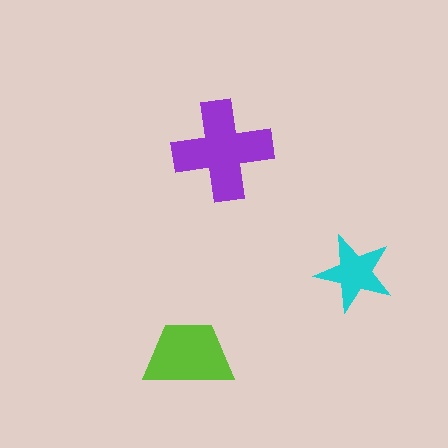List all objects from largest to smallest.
The purple cross, the lime trapezoid, the cyan star.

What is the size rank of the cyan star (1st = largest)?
3rd.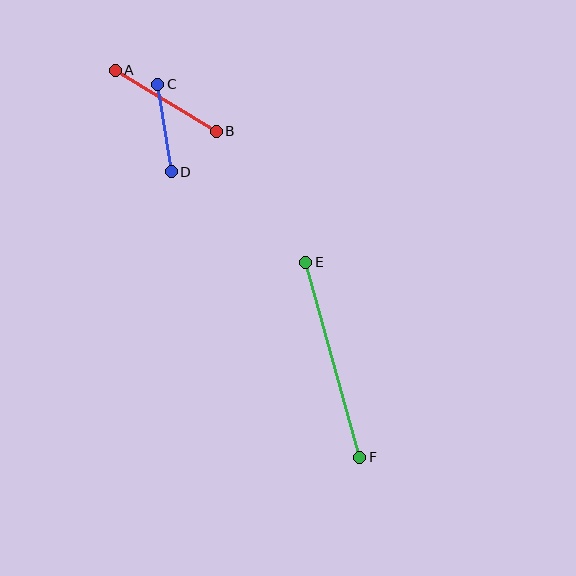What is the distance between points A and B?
The distance is approximately 118 pixels.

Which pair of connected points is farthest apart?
Points E and F are farthest apart.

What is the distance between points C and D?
The distance is approximately 89 pixels.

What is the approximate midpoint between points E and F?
The midpoint is at approximately (333, 360) pixels.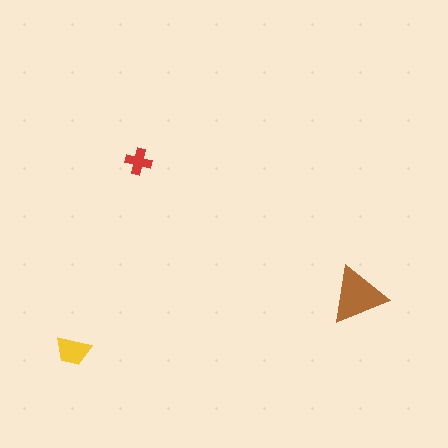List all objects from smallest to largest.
The red cross, the yellow trapezoid, the brown triangle.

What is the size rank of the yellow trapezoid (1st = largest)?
2nd.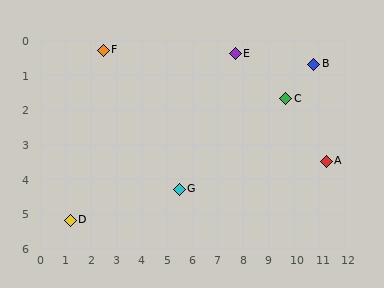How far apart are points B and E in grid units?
Points B and E are about 3.1 grid units apart.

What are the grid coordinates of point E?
Point E is at approximately (7.7, 0.4).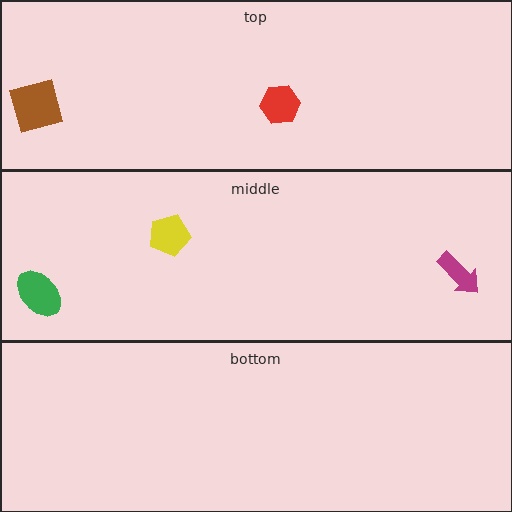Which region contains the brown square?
The top region.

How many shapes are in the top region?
2.